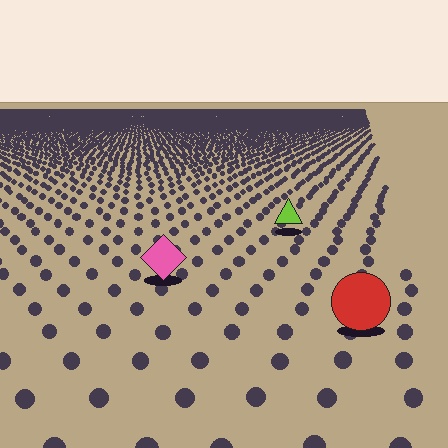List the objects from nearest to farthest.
From nearest to farthest: the red circle, the pink diamond, the lime triangle.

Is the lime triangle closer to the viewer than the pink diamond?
No. The pink diamond is closer — you can tell from the texture gradient: the ground texture is coarser near it.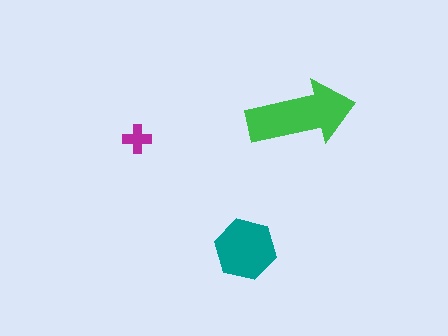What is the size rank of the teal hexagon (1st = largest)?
2nd.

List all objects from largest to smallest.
The green arrow, the teal hexagon, the magenta cross.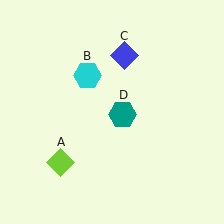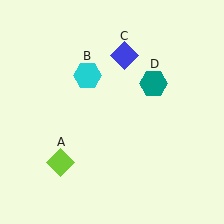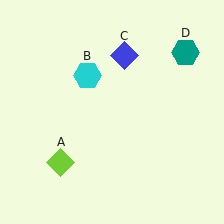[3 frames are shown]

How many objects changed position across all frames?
1 object changed position: teal hexagon (object D).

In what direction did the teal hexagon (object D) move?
The teal hexagon (object D) moved up and to the right.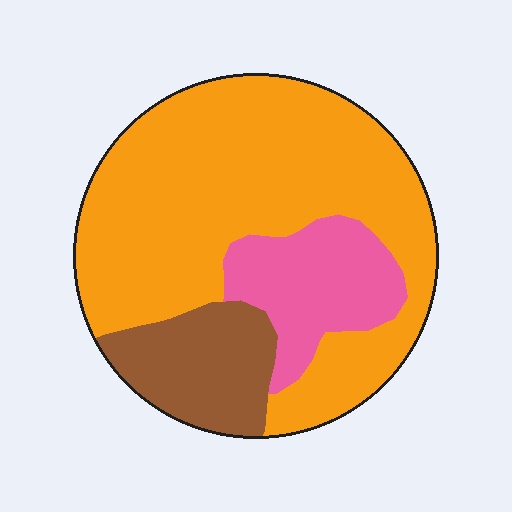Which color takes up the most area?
Orange, at roughly 65%.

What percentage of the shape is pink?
Pink takes up less than a quarter of the shape.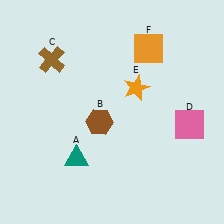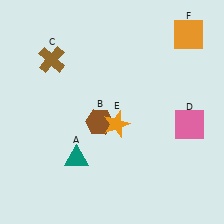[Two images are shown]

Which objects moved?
The objects that moved are: the orange star (E), the orange square (F).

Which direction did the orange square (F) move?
The orange square (F) moved right.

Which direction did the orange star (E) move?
The orange star (E) moved down.